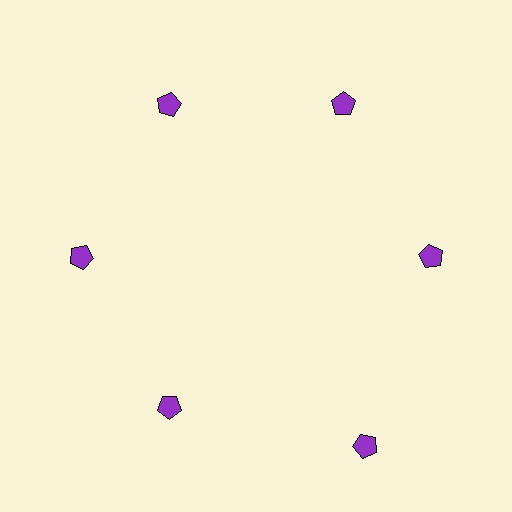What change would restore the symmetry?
The symmetry would be restored by moving it inward, back onto the ring so that all 6 pentagons sit at equal angles and equal distance from the center.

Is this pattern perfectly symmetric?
No. The 6 purple pentagons are arranged in a ring, but one element near the 5 o'clock position is pushed outward from the center, breaking the 6-fold rotational symmetry.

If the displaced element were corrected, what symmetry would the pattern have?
It would have 6-fold rotational symmetry — the pattern would map onto itself every 60 degrees.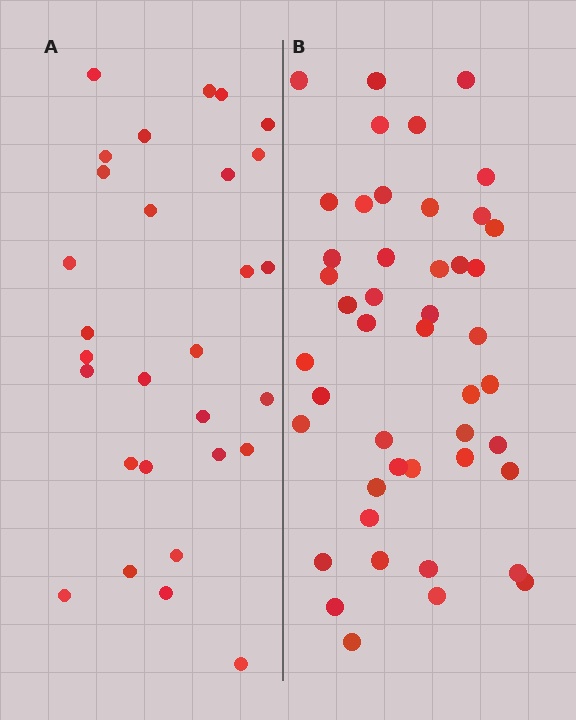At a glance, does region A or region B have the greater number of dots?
Region B (the right region) has more dots.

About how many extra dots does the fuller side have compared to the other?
Region B has approximately 15 more dots than region A.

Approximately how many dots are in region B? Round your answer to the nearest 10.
About 50 dots. (The exact count is 46, which rounds to 50.)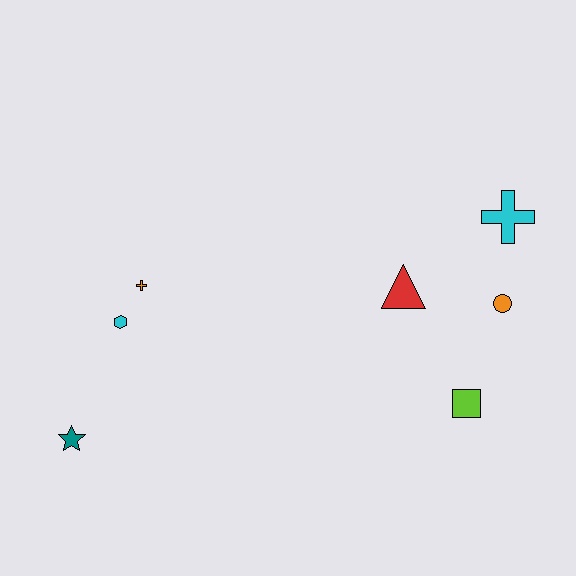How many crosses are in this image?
There are 2 crosses.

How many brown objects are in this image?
There are no brown objects.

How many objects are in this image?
There are 7 objects.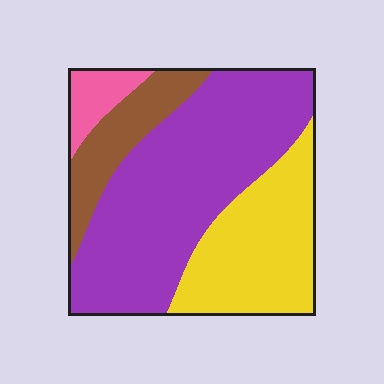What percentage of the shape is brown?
Brown covers about 15% of the shape.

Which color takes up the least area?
Pink, at roughly 5%.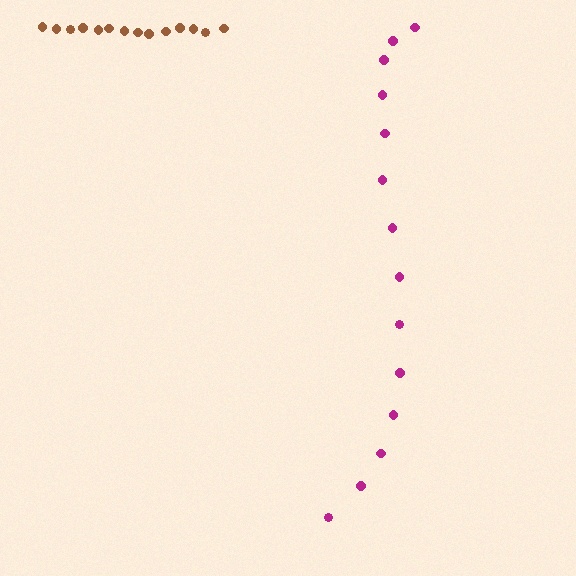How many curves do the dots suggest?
There are 2 distinct paths.